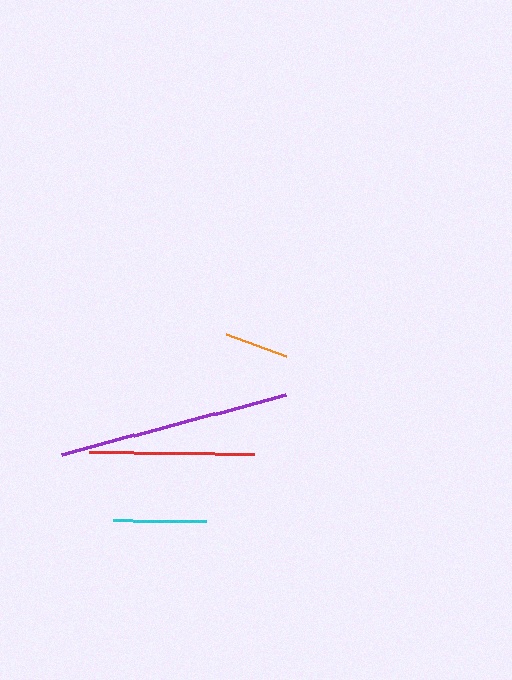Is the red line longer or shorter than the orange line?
The red line is longer than the orange line.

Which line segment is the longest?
The purple line is the longest at approximately 233 pixels.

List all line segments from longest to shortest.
From longest to shortest: purple, red, cyan, orange.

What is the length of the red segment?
The red segment is approximately 165 pixels long.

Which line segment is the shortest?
The orange line is the shortest at approximately 64 pixels.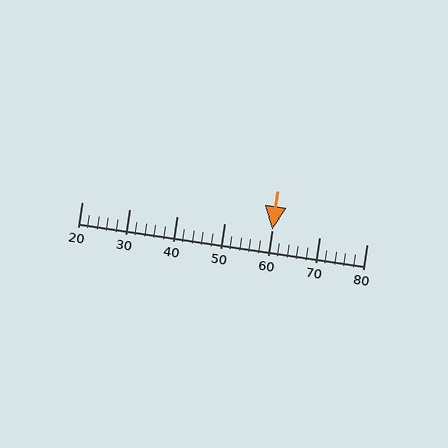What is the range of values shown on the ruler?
The ruler shows values from 20 to 80.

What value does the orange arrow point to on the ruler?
The orange arrow points to approximately 60.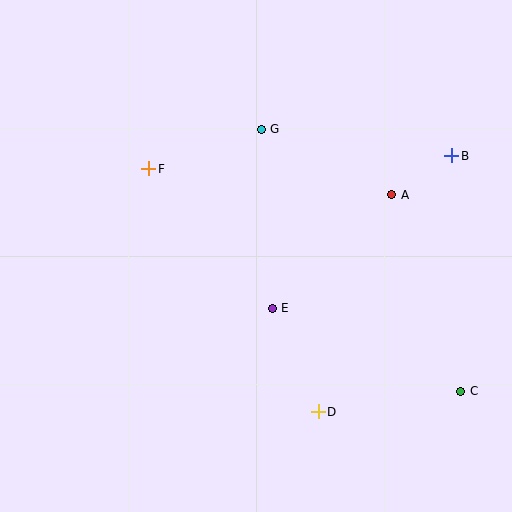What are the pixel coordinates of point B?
Point B is at (452, 156).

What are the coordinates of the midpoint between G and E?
The midpoint between G and E is at (267, 219).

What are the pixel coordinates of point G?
Point G is at (261, 129).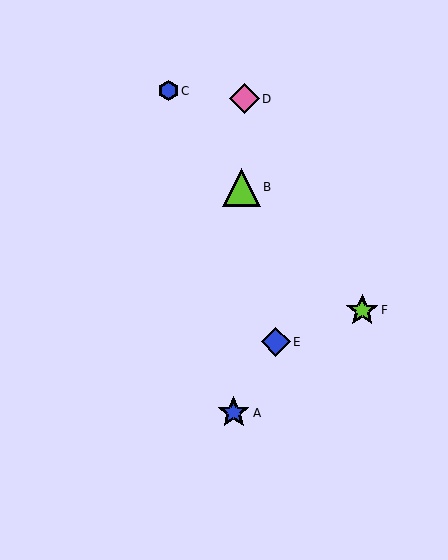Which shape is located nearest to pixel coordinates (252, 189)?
The lime triangle (labeled B) at (241, 187) is nearest to that location.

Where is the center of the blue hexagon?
The center of the blue hexagon is at (168, 91).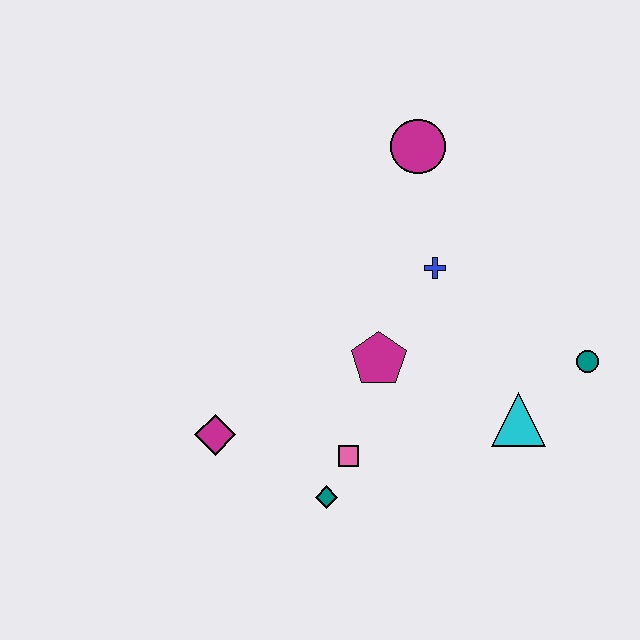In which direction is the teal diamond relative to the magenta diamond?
The teal diamond is to the right of the magenta diamond.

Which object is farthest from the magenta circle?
The teal diamond is farthest from the magenta circle.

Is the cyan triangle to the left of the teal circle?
Yes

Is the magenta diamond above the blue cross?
No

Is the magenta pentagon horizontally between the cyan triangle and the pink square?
Yes